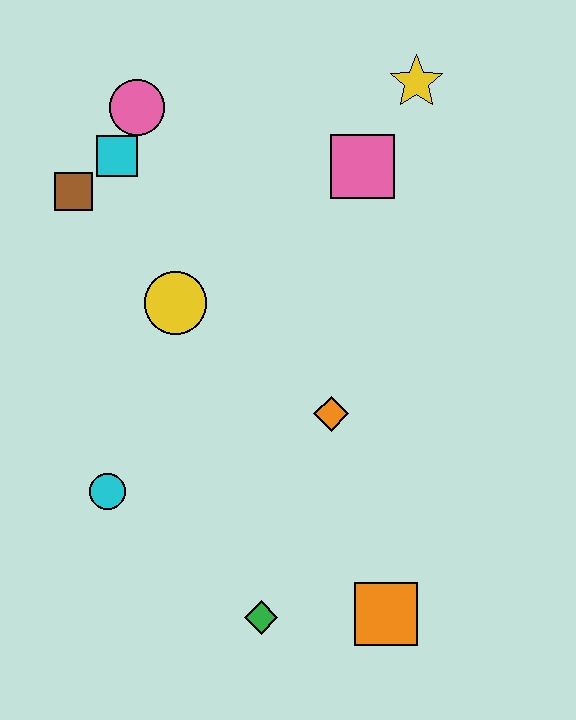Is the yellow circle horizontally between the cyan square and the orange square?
Yes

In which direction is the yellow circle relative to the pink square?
The yellow circle is to the left of the pink square.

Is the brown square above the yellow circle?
Yes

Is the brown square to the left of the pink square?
Yes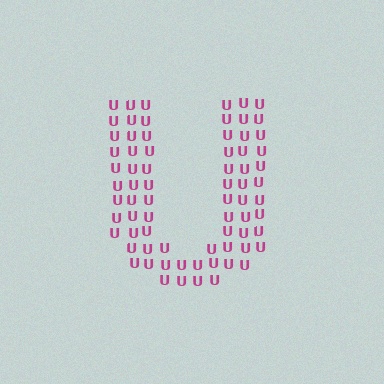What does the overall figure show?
The overall figure shows the letter U.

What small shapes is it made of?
It is made of small letter U's.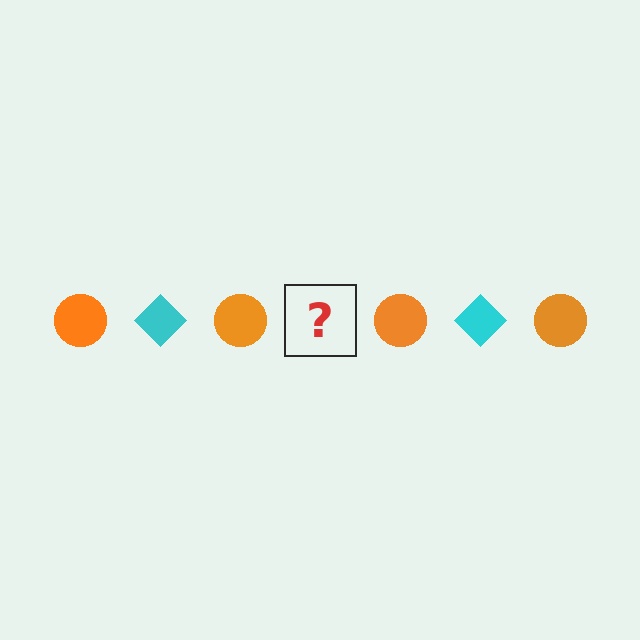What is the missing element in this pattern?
The missing element is a cyan diamond.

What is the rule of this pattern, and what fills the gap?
The rule is that the pattern alternates between orange circle and cyan diamond. The gap should be filled with a cyan diamond.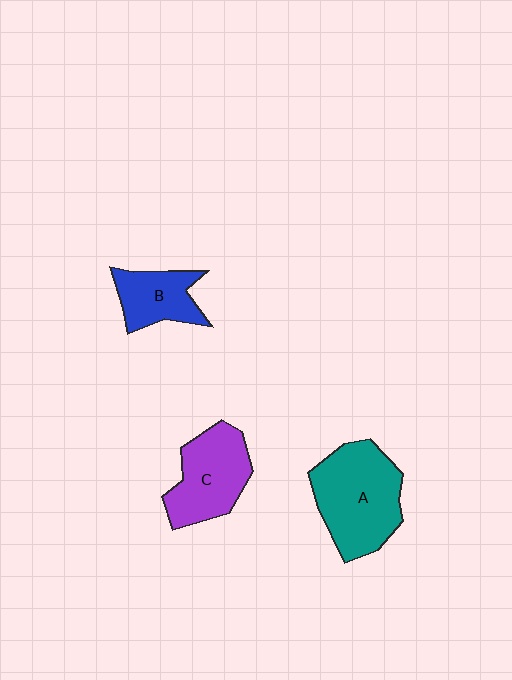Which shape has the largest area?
Shape A (teal).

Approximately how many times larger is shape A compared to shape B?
Approximately 1.9 times.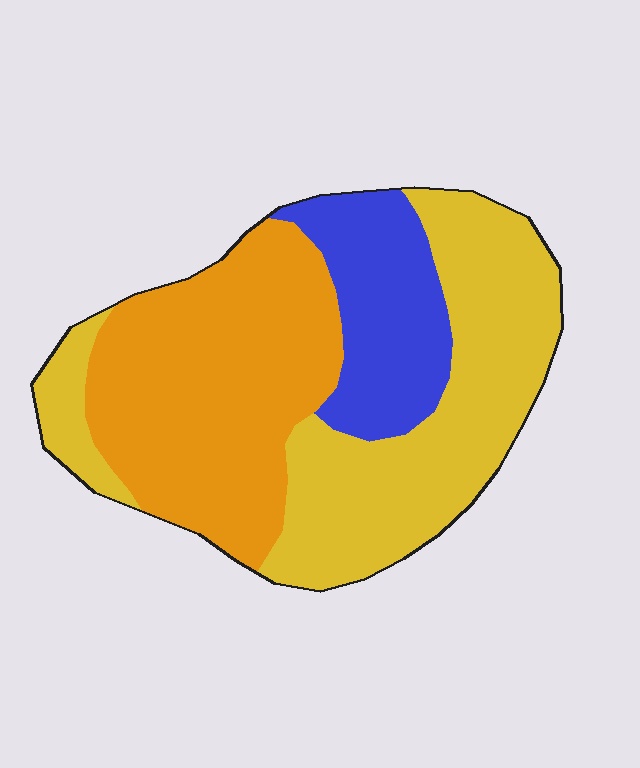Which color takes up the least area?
Blue, at roughly 20%.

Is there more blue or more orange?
Orange.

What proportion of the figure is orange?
Orange covers about 40% of the figure.